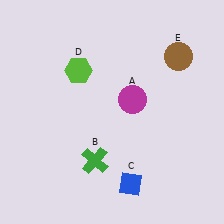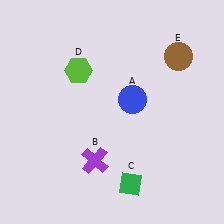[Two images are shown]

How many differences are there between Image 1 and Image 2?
There are 3 differences between the two images.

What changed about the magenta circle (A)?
In Image 1, A is magenta. In Image 2, it changed to blue.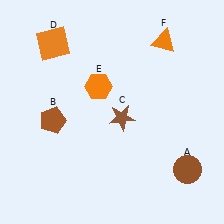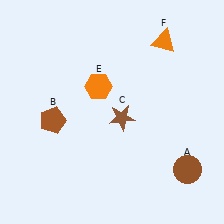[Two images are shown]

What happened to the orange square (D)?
The orange square (D) was removed in Image 2. It was in the top-left area of Image 1.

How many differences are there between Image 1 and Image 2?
There is 1 difference between the two images.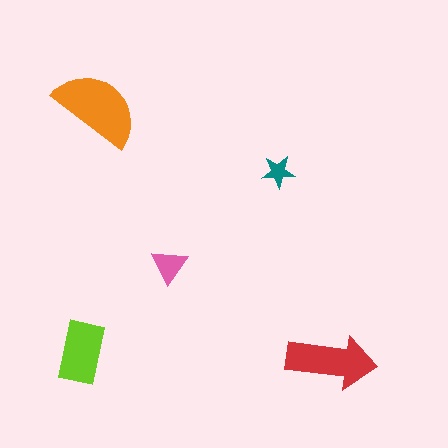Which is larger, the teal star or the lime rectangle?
The lime rectangle.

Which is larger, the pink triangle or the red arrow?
The red arrow.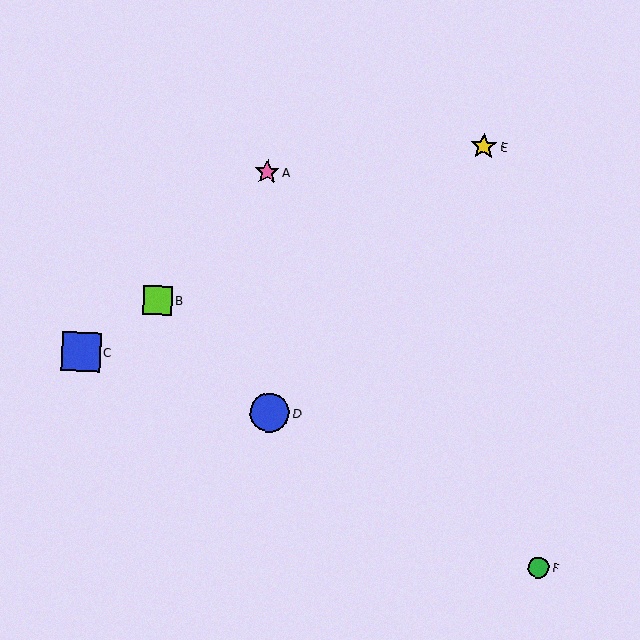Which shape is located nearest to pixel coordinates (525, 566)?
The green circle (labeled F) at (539, 568) is nearest to that location.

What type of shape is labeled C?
Shape C is a blue square.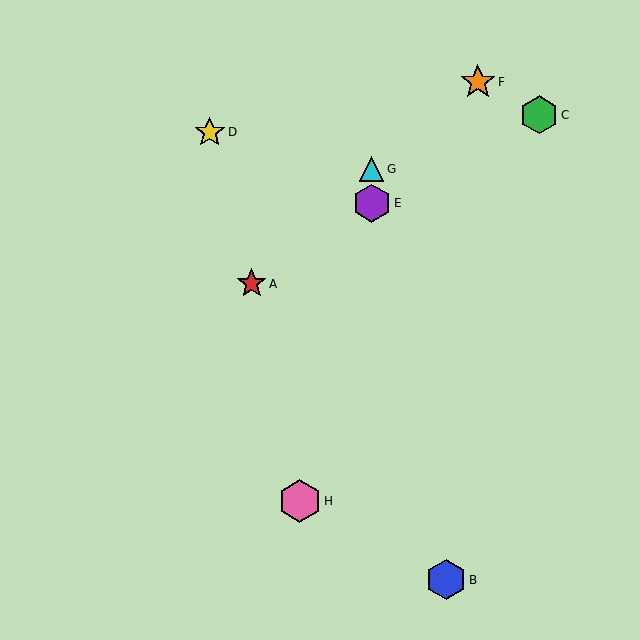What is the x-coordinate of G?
Object G is at x≈372.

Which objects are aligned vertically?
Objects E, G are aligned vertically.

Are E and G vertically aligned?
Yes, both are at x≈372.